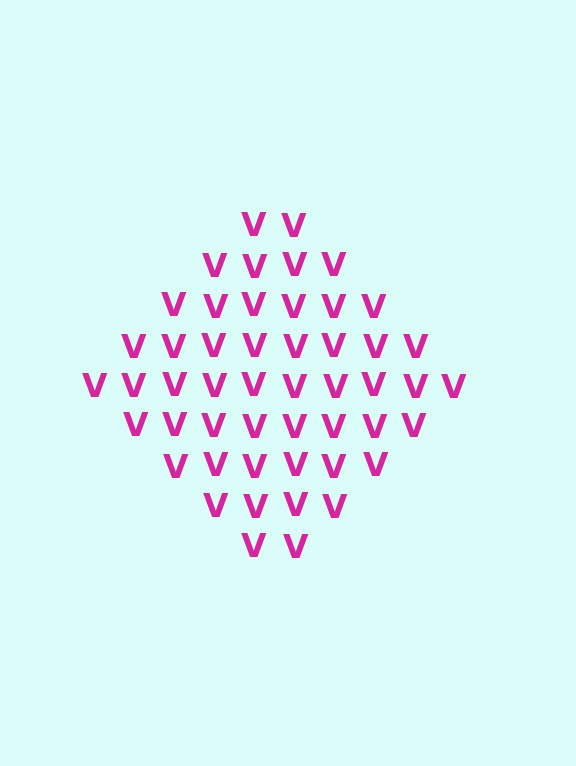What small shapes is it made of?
It is made of small letter V's.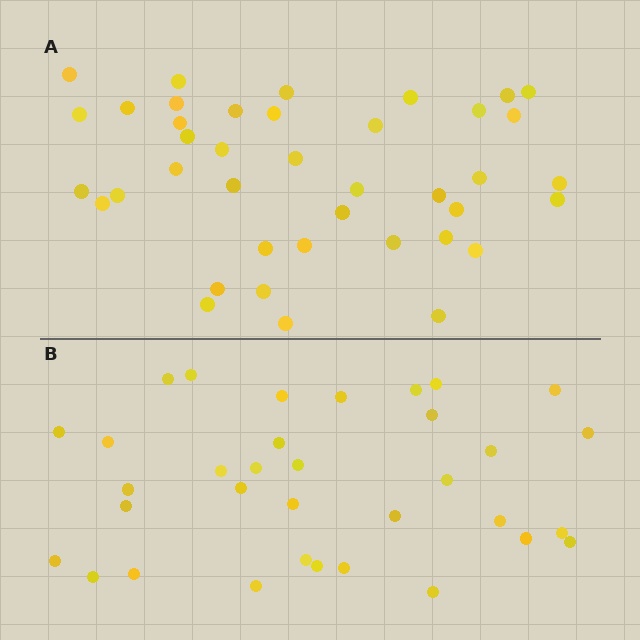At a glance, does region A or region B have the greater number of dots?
Region A (the top region) has more dots.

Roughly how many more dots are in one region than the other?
Region A has about 6 more dots than region B.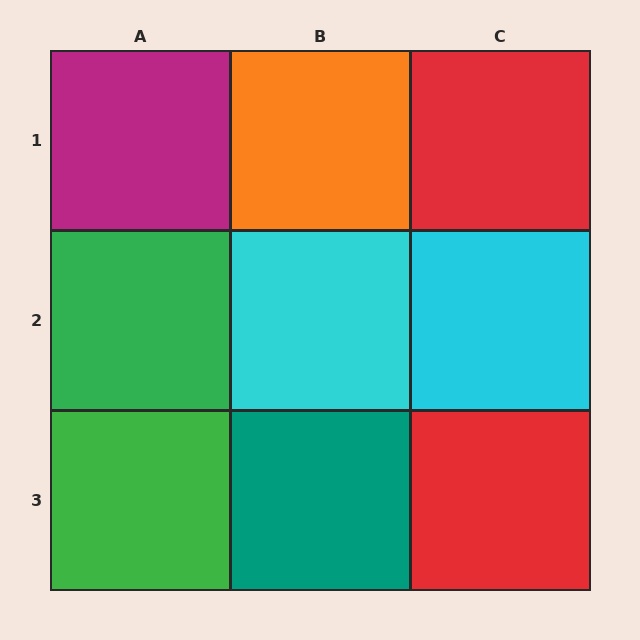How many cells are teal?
1 cell is teal.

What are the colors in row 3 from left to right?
Green, teal, red.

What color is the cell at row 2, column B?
Cyan.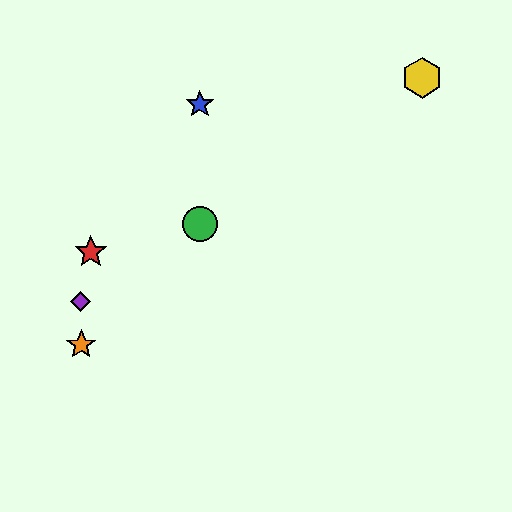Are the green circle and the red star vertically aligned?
No, the green circle is at x≈200 and the red star is at x≈91.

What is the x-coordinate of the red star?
The red star is at x≈91.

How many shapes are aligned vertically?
2 shapes (the blue star, the green circle) are aligned vertically.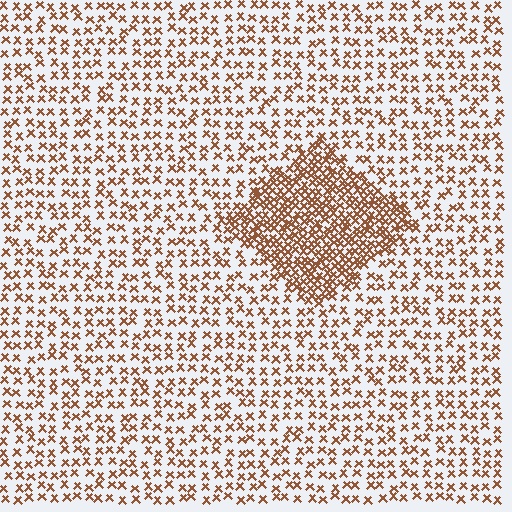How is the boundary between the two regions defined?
The boundary is defined by a change in element density (approximately 2.4x ratio). All elements are the same color, size, and shape.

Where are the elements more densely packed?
The elements are more densely packed inside the diamond boundary.